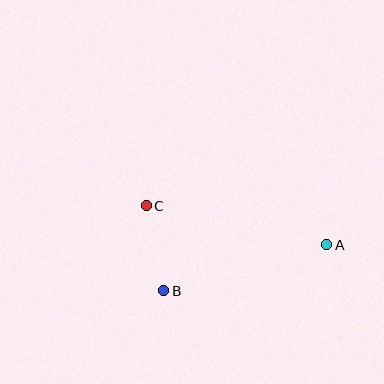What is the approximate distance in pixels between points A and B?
The distance between A and B is approximately 169 pixels.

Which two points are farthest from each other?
Points A and C are farthest from each other.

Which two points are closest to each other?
Points B and C are closest to each other.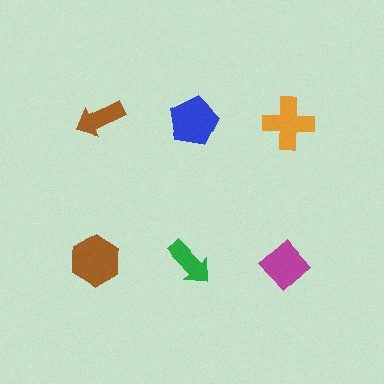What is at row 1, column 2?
A blue pentagon.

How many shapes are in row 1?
3 shapes.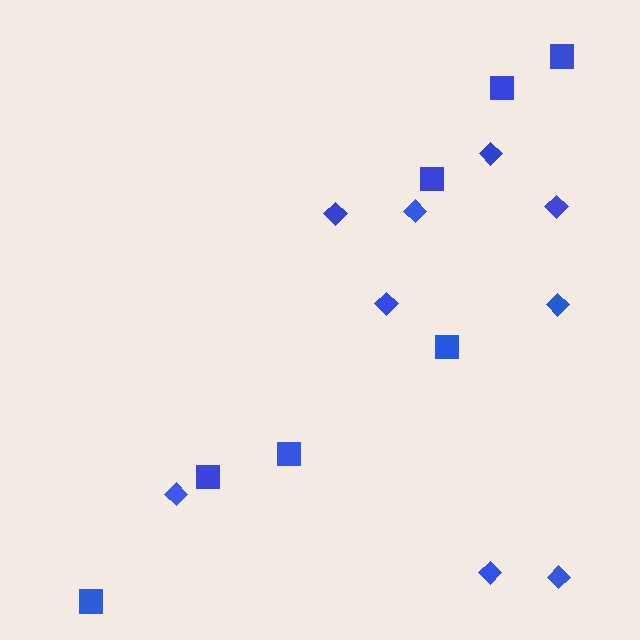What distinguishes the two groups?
There are 2 groups: one group of diamonds (9) and one group of squares (7).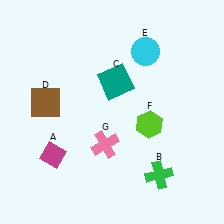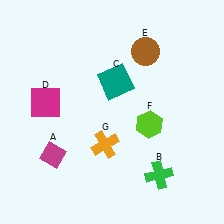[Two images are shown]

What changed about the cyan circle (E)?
In Image 1, E is cyan. In Image 2, it changed to brown.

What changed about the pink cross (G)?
In Image 1, G is pink. In Image 2, it changed to orange.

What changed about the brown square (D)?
In Image 1, D is brown. In Image 2, it changed to magenta.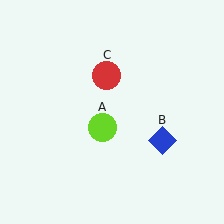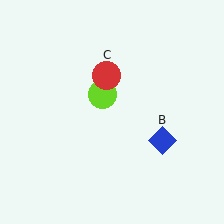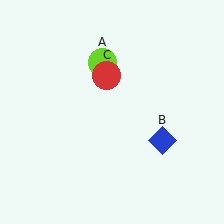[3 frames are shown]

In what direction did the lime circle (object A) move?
The lime circle (object A) moved up.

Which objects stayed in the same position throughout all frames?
Blue diamond (object B) and red circle (object C) remained stationary.